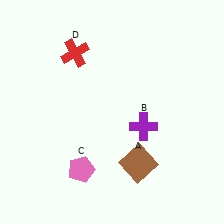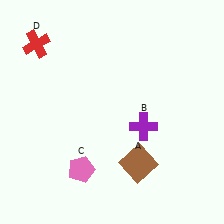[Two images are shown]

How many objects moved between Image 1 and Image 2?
1 object moved between the two images.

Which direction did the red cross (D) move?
The red cross (D) moved left.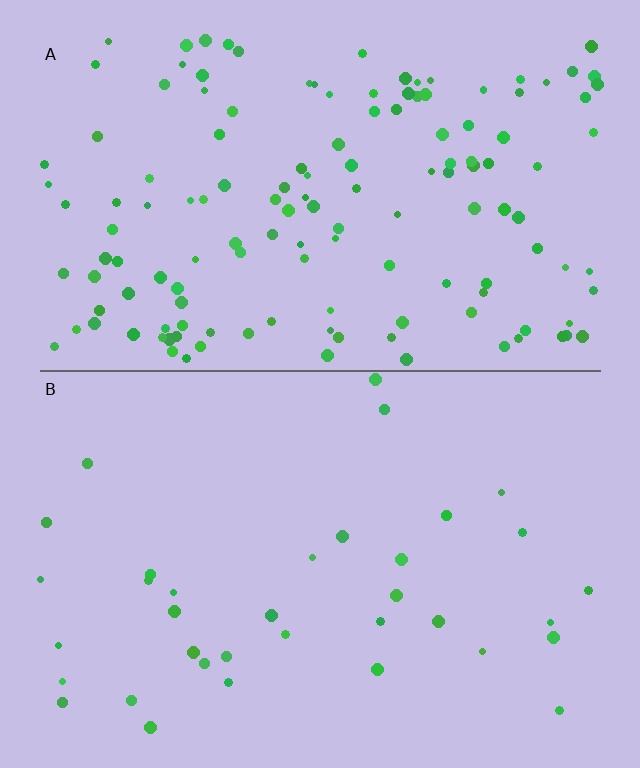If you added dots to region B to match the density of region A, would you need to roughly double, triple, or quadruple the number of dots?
Approximately quadruple.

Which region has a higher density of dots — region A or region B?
A (the top).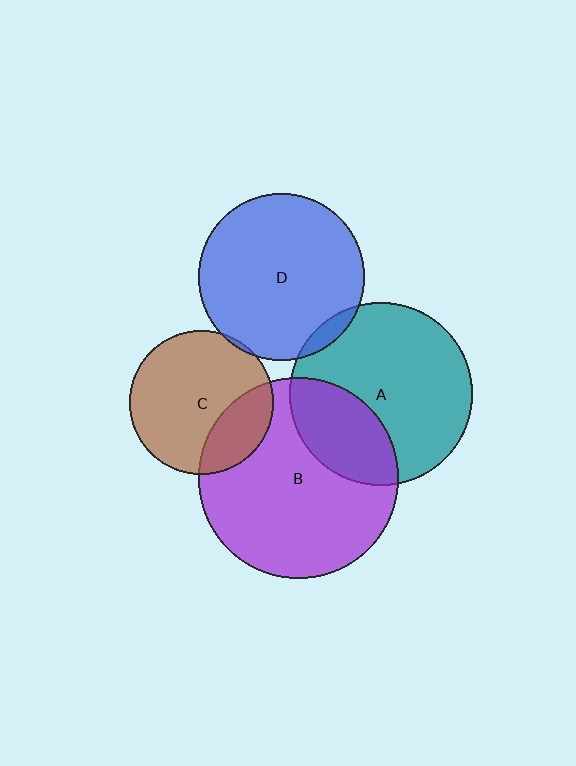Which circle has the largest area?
Circle B (purple).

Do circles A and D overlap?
Yes.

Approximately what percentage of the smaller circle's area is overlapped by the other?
Approximately 5%.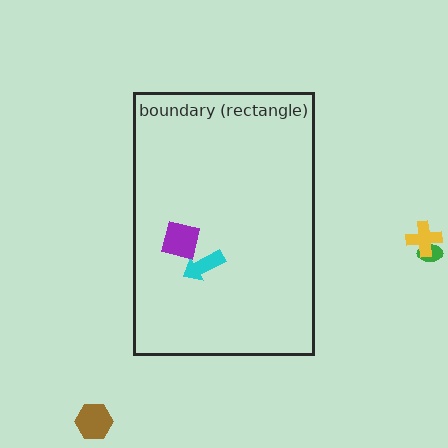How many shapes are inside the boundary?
2 inside, 3 outside.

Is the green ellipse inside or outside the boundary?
Outside.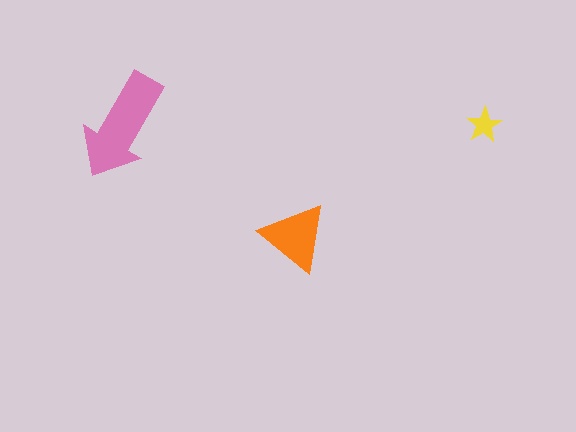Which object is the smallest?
The yellow star.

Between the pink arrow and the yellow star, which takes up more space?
The pink arrow.